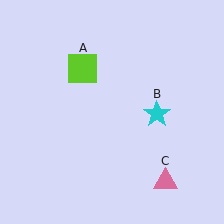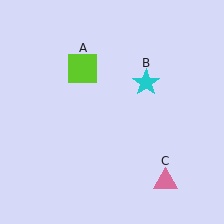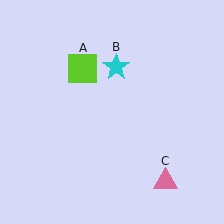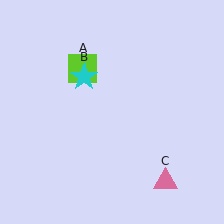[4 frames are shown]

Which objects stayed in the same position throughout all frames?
Lime square (object A) and pink triangle (object C) remained stationary.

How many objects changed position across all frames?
1 object changed position: cyan star (object B).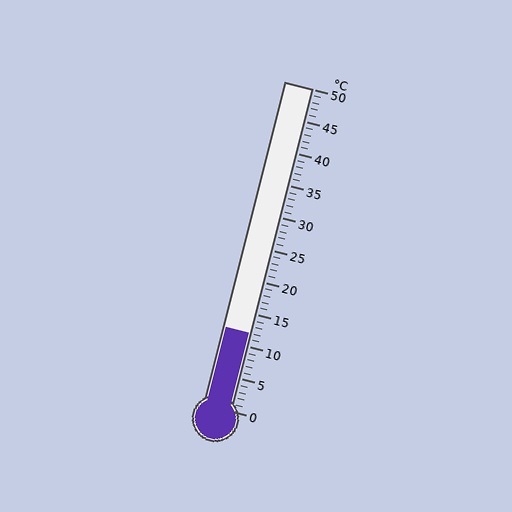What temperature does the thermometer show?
The thermometer shows approximately 12°C.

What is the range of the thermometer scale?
The thermometer scale ranges from 0°C to 50°C.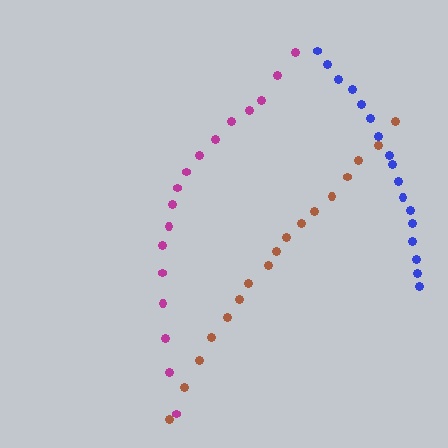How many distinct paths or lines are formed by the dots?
There are 3 distinct paths.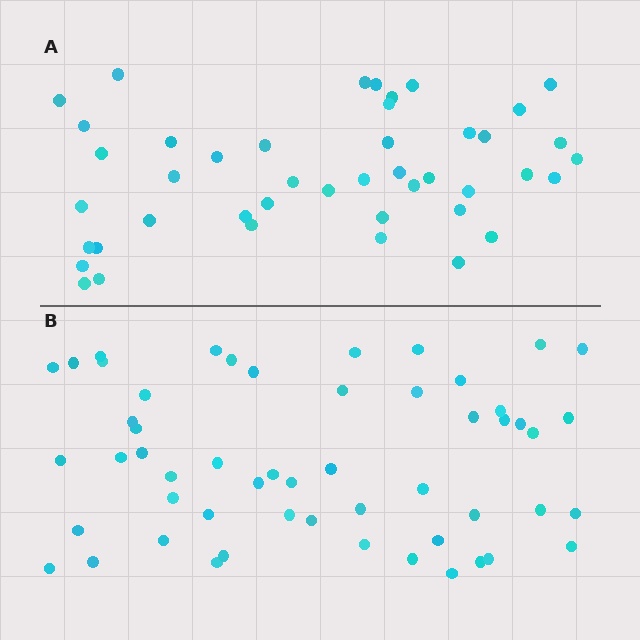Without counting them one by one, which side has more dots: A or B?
Region B (the bottom region) has more dots.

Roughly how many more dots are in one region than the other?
Region B has roughly 10 or so more dots than region A.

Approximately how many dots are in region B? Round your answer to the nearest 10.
About 50 dots. (The exact count is 54, which rounds to 50.)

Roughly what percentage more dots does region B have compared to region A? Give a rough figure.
About 25% more.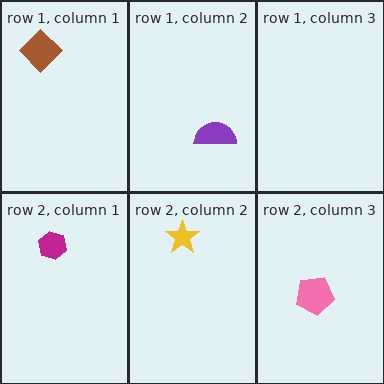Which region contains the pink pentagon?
The row 2, column 3 region.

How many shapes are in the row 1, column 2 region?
1.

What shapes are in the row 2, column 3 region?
The pink pentagon.